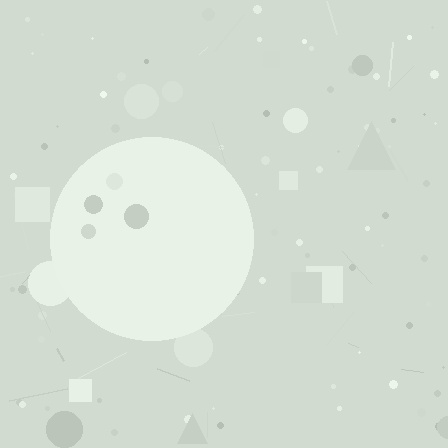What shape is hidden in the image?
A circle is hidden in the image.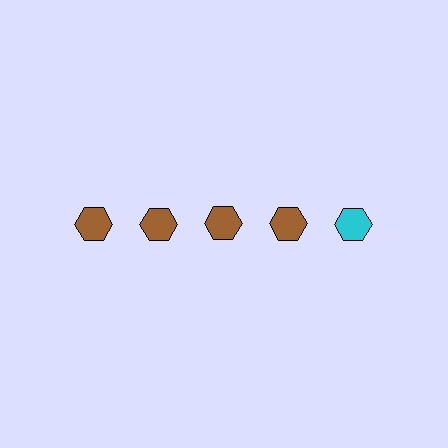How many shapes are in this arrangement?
There are 5 shapes arranged in a grid pattern.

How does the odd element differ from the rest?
It has a different color: cyan instead of brown.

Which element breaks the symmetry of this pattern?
The cyan hexagon in the top row, rightmost column breaks the symmetry. All other shapes are brown hexagons.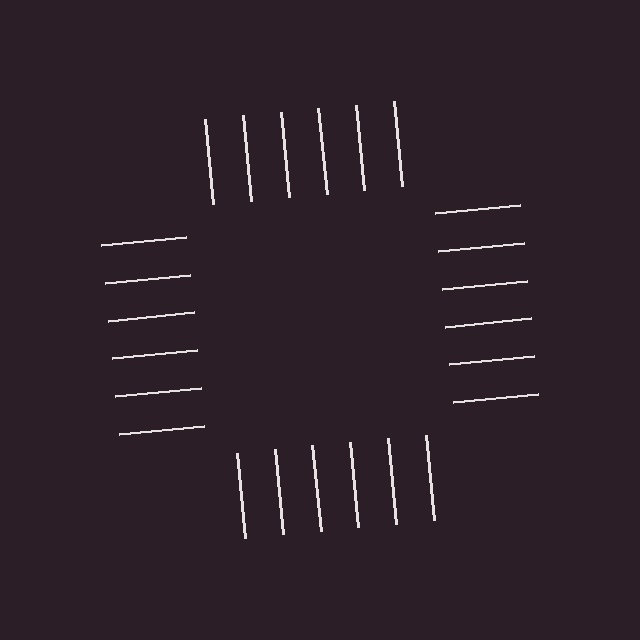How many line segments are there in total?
24 — 6 along each of the 4 edges.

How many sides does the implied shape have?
4 sides — the line-ends trace a square.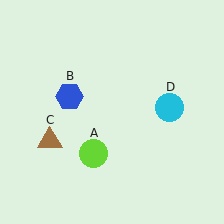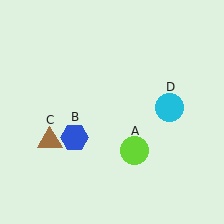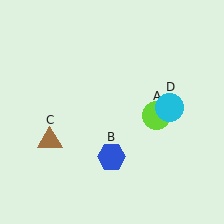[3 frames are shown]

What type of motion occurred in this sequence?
The lime circle (object A), blue hexagon (object B) rotated counterclockwise around the center of the scene.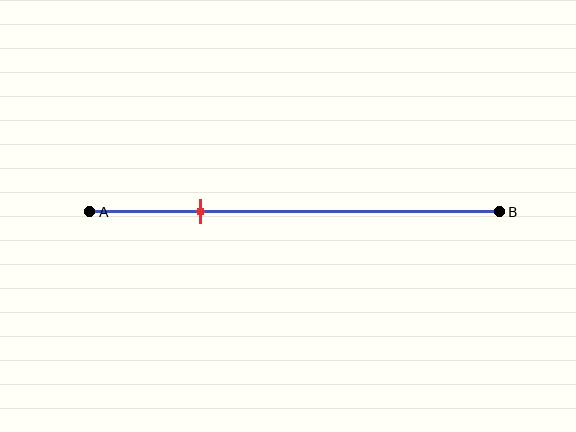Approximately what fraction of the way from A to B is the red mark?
The red mark is approximately 25% of the way from A to B.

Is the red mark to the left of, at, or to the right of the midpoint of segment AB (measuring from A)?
The red mark is to the left of the midpoint of segment AB.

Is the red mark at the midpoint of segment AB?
No, the mark is at about 25% from A, not at the 50% midpoint.